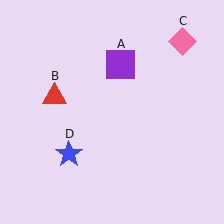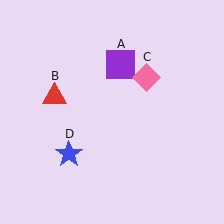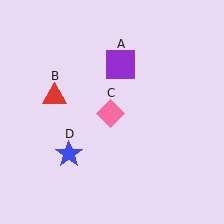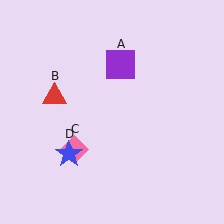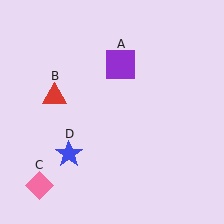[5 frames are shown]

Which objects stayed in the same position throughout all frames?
Purple square (object A) and red triangle (object B) and blue star (object D) remained stationary.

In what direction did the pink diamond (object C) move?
The pink diamond (object C) moved down and to the left.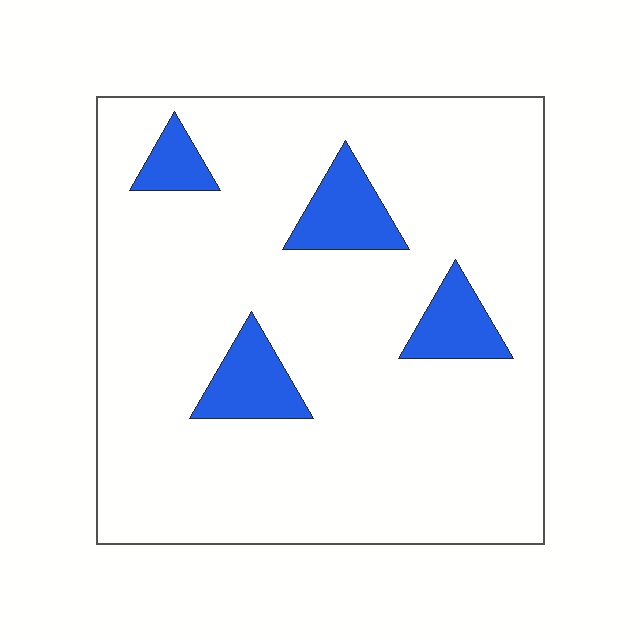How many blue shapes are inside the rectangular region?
4.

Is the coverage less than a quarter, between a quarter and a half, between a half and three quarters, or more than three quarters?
Less than a quarter.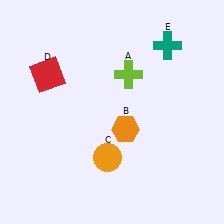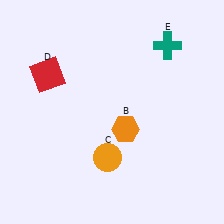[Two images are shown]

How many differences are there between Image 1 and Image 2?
There is 1 difference between the two images.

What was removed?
The lime cross (A) was removed in Image 2.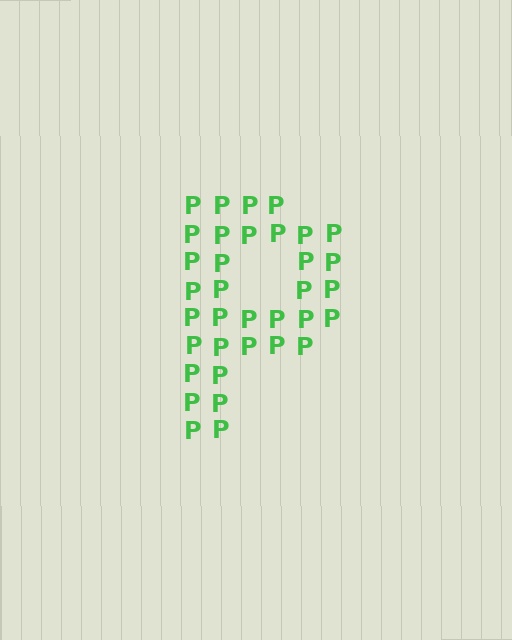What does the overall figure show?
The overall figure shows the letter P.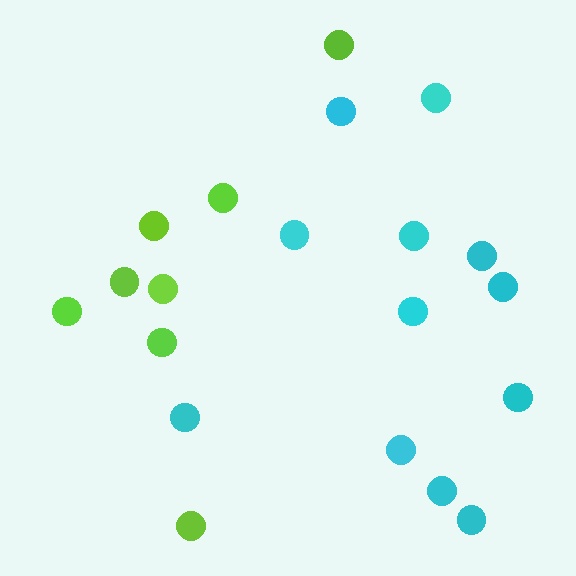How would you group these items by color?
There are 2 groups: one group of cyan circles (12) and one group of lime circles (8).